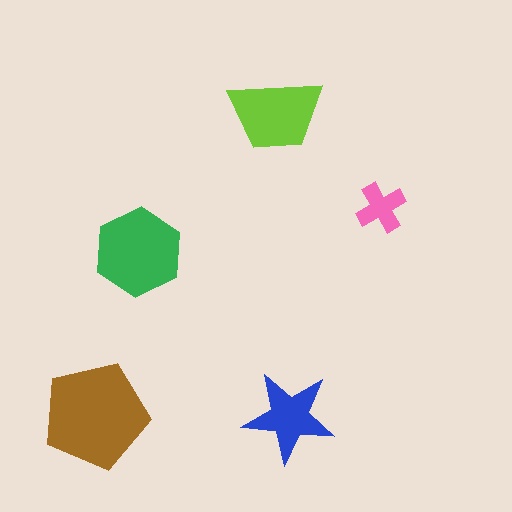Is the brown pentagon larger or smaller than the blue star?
Larger.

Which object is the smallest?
The pink cross.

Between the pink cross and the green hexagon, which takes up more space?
The green hexagon.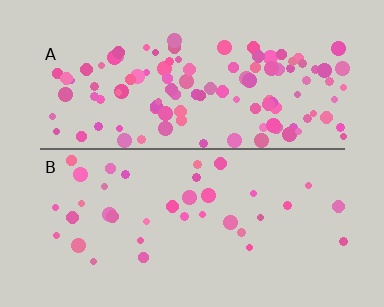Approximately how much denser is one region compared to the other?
Approximately 3.1× — region A over region B.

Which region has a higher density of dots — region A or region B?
A (the top).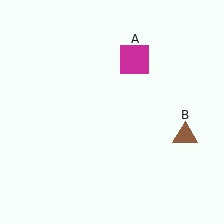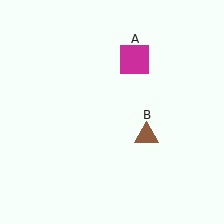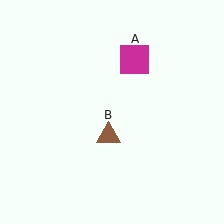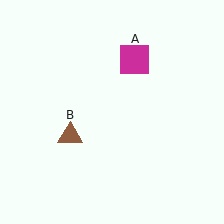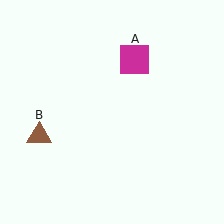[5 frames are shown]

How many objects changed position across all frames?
1 object changed position: brown triangle (object B).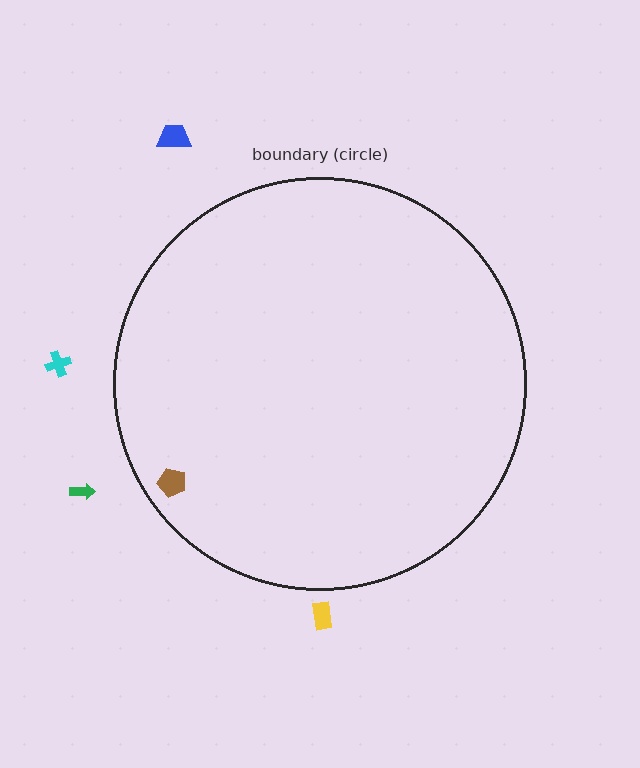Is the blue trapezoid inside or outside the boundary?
Outside.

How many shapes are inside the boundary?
1 inside, 4 outside.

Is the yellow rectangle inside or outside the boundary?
Outside.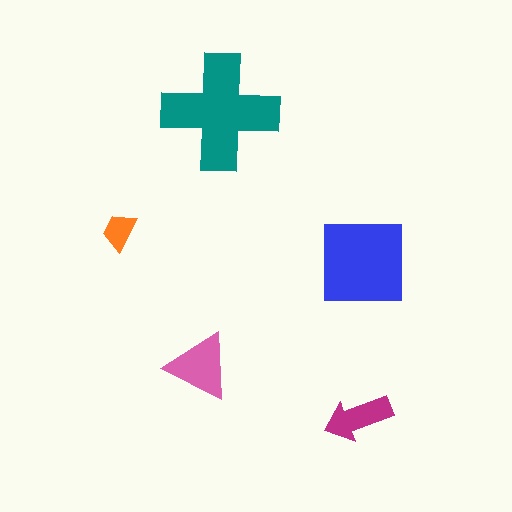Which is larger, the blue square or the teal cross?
The teal cross.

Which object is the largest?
The teal cross.